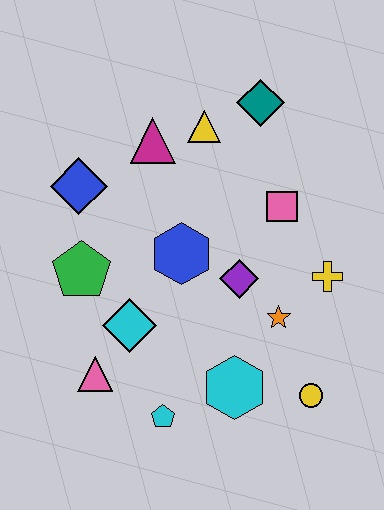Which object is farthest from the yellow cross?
The blue diamond is farthest from the yellow cross.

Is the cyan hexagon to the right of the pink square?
No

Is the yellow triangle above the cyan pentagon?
Yes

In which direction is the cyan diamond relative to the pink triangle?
The cyan diamond is above the pink triangle.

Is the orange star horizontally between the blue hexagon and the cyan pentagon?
No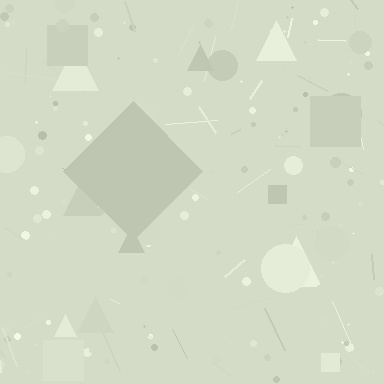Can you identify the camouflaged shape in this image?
The camouflaged shape is a diamond.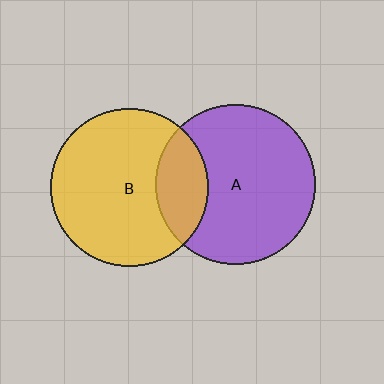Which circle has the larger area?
Circle A (purple).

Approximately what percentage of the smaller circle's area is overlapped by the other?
Approximately 20%.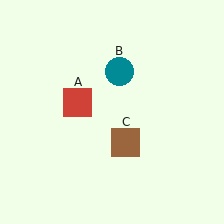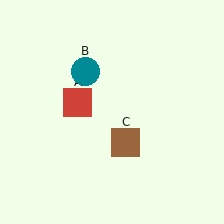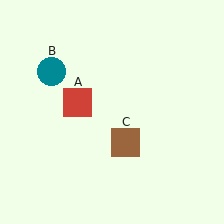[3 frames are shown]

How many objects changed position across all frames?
1 object changed position: teal circle (object B).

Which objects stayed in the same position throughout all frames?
Red square (object A) and brown square (object C) remained stationary.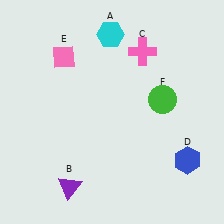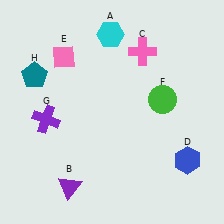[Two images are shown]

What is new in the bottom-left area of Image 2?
A purple cross (G) was added in the bottom-left area of Image 2.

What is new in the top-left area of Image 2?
A teal pentagon (H) was added in the top-left area of Image 2.